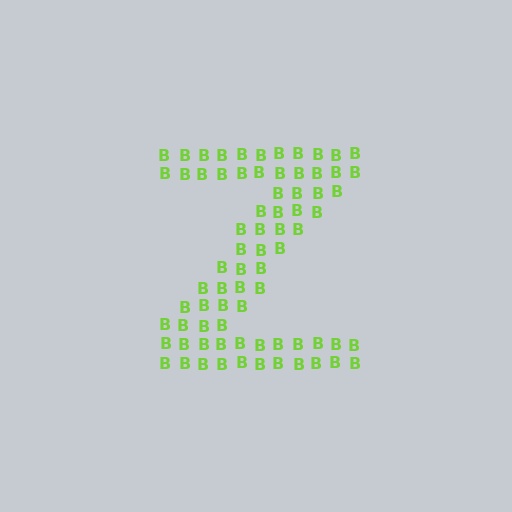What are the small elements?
The small elements are letter B's.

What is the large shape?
The large shape is the letter Z.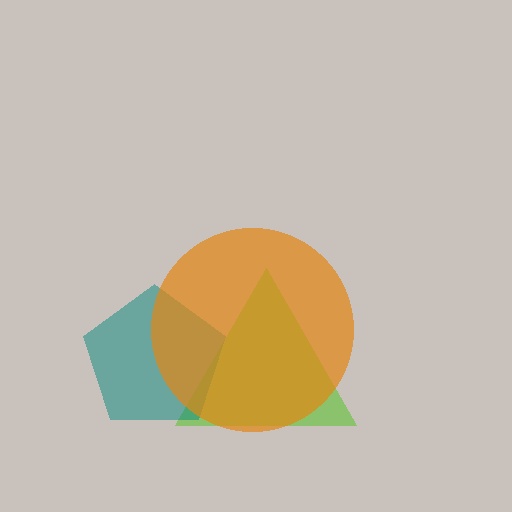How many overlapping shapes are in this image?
There are 3 overlapping shapes in the image.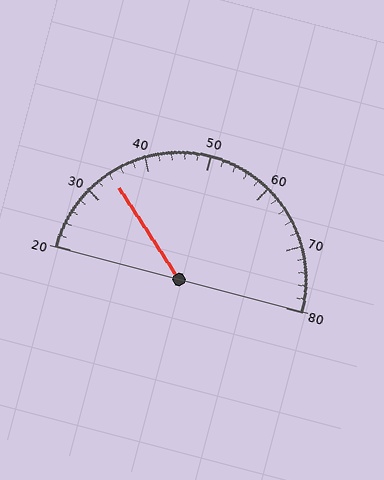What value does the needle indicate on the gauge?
The needle indicates approximately 34.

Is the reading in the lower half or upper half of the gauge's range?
The reading is in the lower half of the range (20 to 80).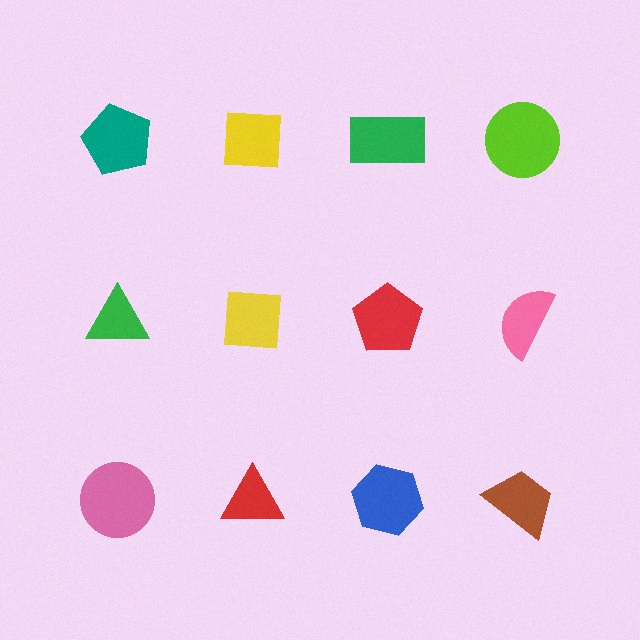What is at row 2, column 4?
A pink semicircle.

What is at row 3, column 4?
A brown trapezoid.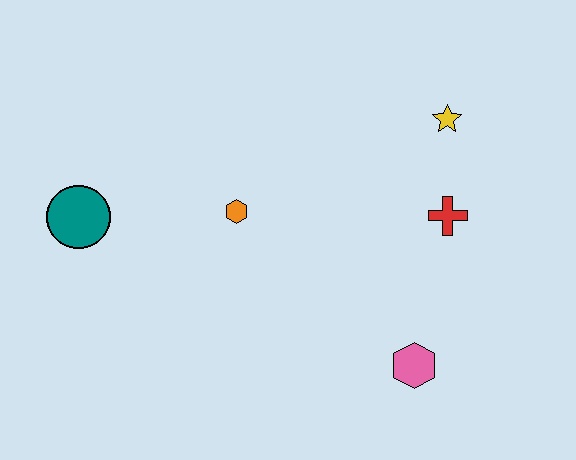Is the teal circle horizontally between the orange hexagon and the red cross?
No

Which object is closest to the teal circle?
The orange hexagon is closest to the teal circle.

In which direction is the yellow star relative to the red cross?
The yellow star is above the red cross.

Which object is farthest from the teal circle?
The yellow star is farthest from the teal circle.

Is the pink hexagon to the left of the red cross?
Yes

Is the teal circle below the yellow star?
Yes